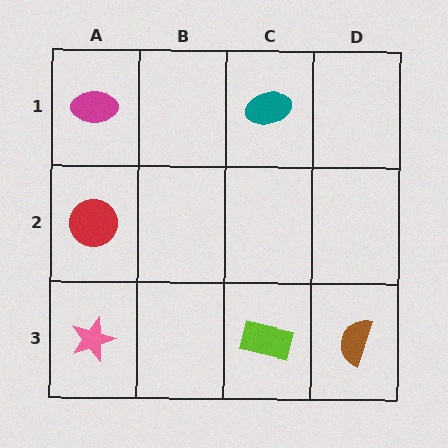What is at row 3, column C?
A lime rectangle.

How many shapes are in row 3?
3 shapes.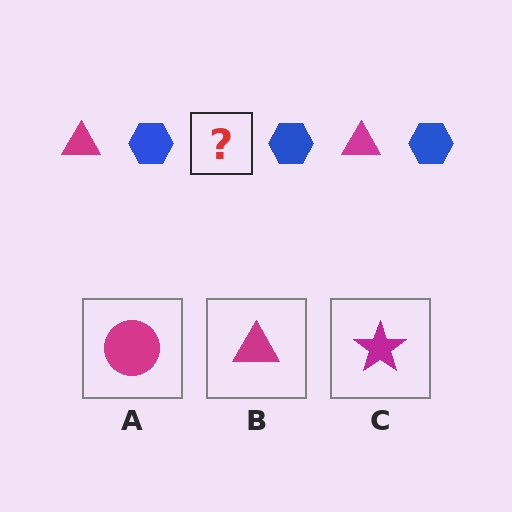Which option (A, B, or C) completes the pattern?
B.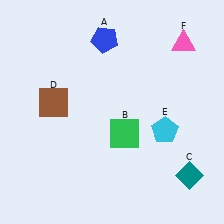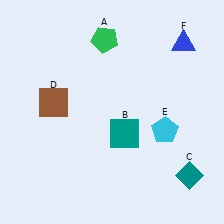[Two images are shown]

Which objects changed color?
A changed from blue to green. B changed from green to teal. F changed from pink to blue.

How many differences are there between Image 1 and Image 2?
There are 3 differences between the two images.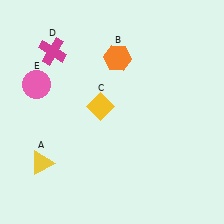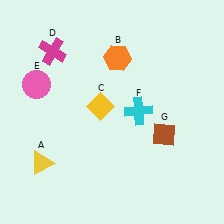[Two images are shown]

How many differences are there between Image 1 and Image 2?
There are 2 differences between the two images.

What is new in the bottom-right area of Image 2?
A brown diamond (G) was added in the bottom-right area of Image 2.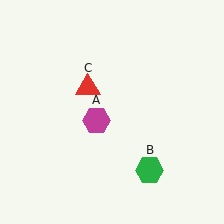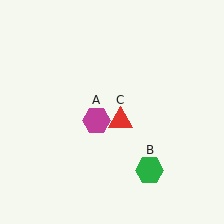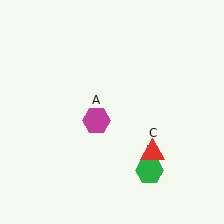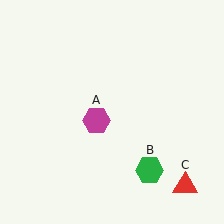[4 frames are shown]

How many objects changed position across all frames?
1 object changed position: red triangle (object C).